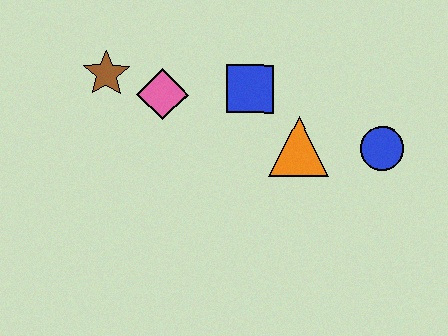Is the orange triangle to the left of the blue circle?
Yes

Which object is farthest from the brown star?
The blue circle is farthest from the brown star.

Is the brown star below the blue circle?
No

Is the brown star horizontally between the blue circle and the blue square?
No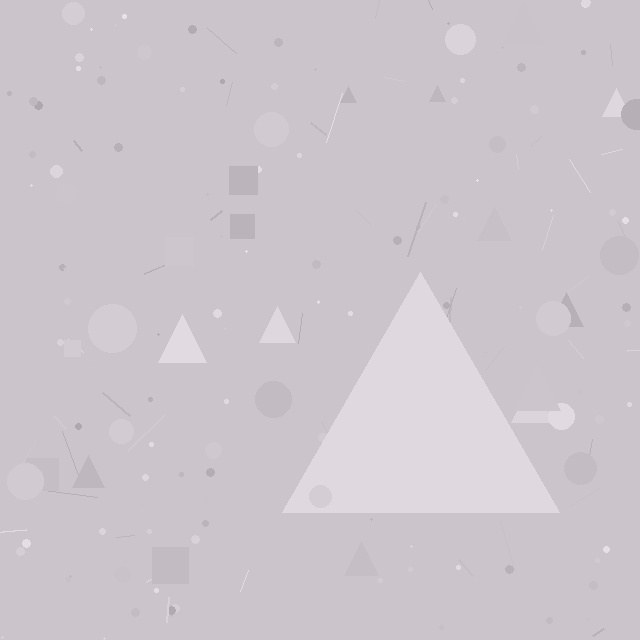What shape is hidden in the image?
A triangle is hidden in the image.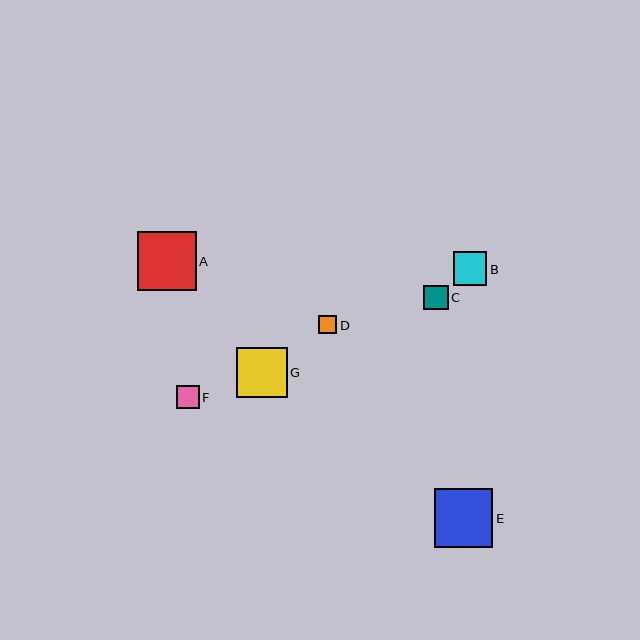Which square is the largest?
Square A is the largest with a size of approximately 59 pixels.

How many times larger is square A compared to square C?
Square A is approximately 2.4 times the size of square C.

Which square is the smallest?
Square D is the smallest with a size of approximately 19 pixels.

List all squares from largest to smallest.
From largest to smallest: A, E, G, B, C, F, D.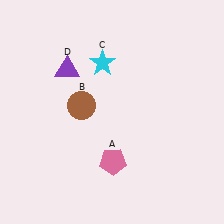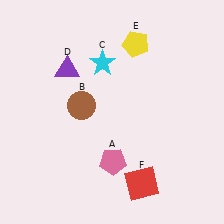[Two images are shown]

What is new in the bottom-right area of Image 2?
A red square (F) was added in the bottom-right area of Image 2.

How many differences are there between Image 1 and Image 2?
There are 2 differences between the two images.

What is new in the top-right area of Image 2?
A yellow pentagon (E) was added in the top-right area of Image 2.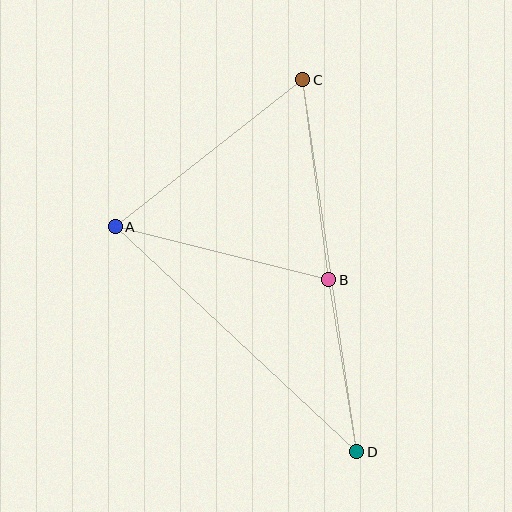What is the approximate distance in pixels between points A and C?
The distance between A and C is approximately 238 pixels.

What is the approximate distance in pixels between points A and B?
The distance between A and B is approximately 220 pixels.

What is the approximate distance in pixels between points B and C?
The distance between B and C is approximately 201 pixels.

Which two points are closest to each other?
Points B and D are closest to each other.